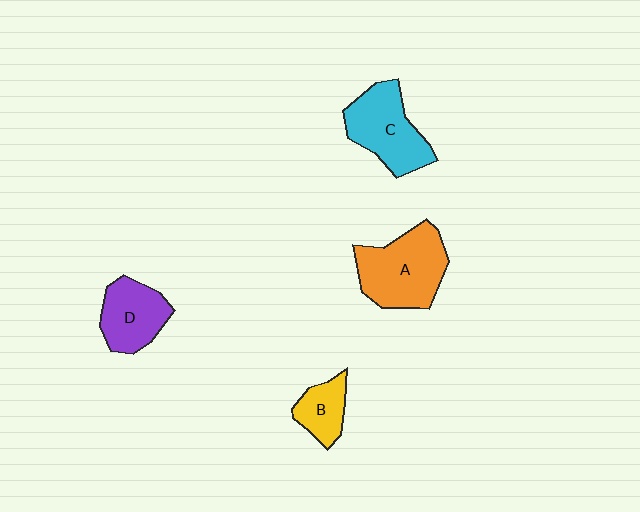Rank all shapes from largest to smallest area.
From largest to smallest: A (orange), C (cyan), D (purple), B (yellow).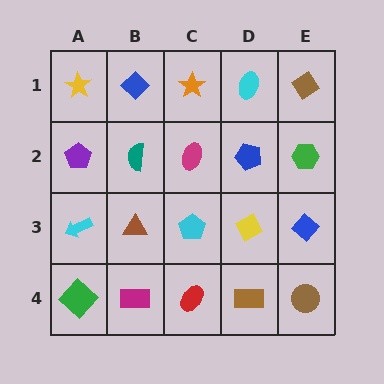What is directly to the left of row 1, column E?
A cyan ellipse.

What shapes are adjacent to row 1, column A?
A purple pentagon (row 2, column A), a blue diamond (row 1, column B).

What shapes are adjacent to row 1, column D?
A blue pentagon (row 2, column D), an orange star (row 1, column C), a brown diamond (row 1, column E).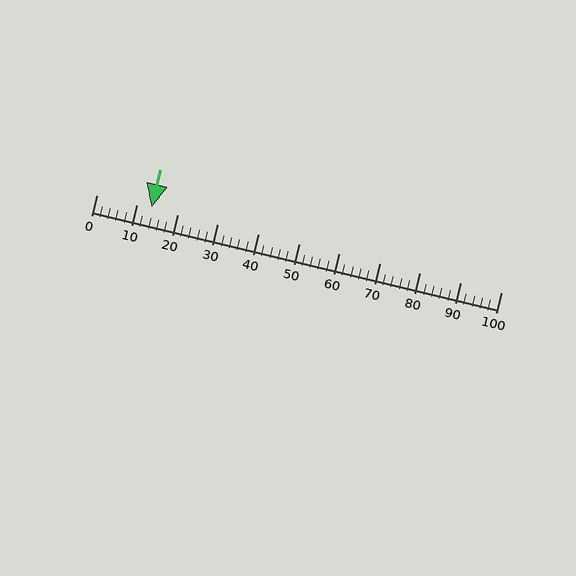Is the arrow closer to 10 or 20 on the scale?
The arrow is closer to 10.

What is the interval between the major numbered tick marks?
The major tick marks are spaced 10 units apart.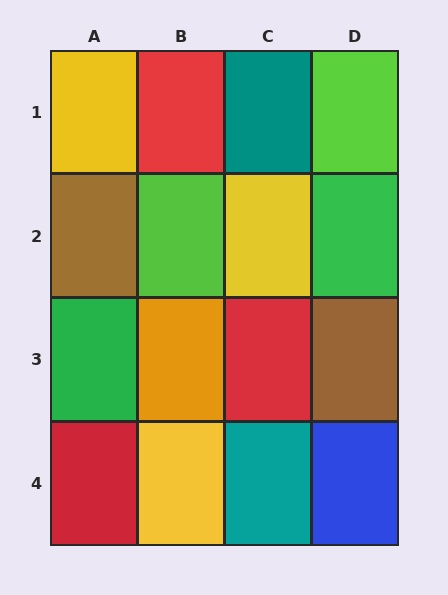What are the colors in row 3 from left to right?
Green, orange, red, brown.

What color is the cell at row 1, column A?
Yellow.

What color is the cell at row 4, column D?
Blue.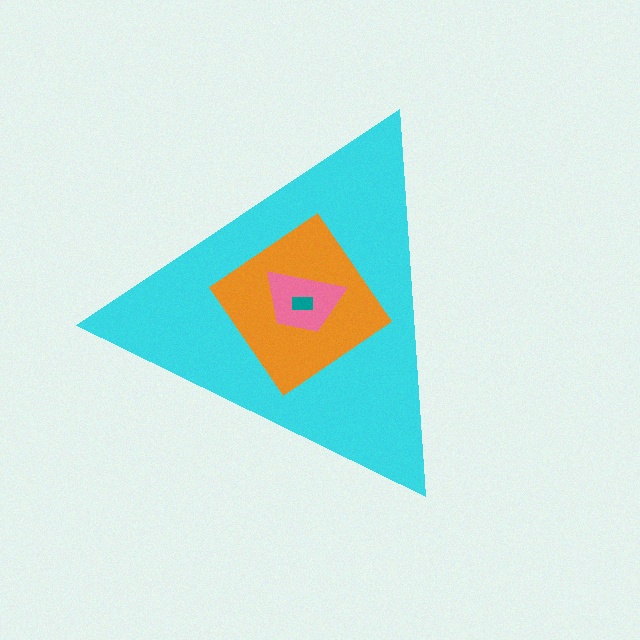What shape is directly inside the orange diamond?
The pink trapezoid.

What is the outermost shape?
The cyan triangle.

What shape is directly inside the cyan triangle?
The orange diamond.